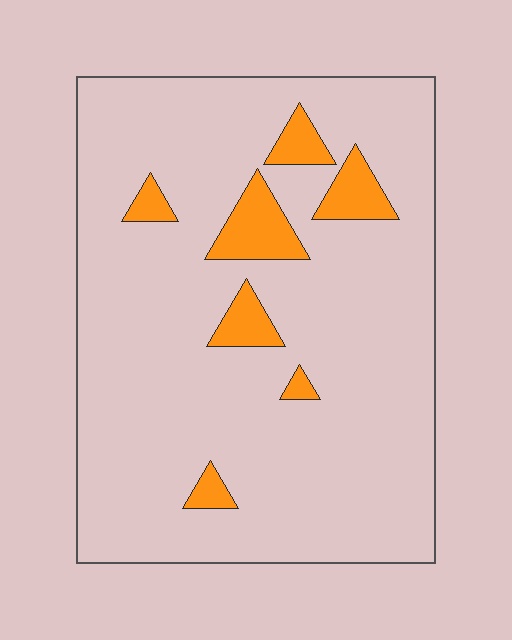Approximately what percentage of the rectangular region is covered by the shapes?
Approximately 10%.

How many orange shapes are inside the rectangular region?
7.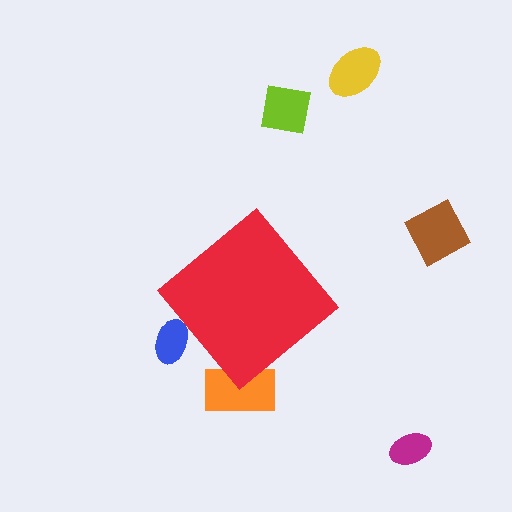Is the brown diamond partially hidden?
No, the brown diamond is fully visible.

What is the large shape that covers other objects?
A red diamond.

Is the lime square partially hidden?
No, the lime square is fully visible.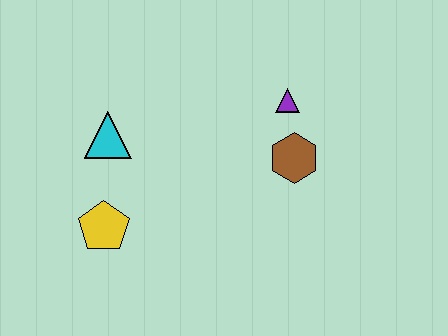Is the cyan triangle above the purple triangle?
No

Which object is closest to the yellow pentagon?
The cyan triangle is closest to the yellow pentagon.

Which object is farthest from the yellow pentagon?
The purple triangle is farthest from the yellow pentagon.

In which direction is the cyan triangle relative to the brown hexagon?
The cyan triangle is to the left of the brown hexagon.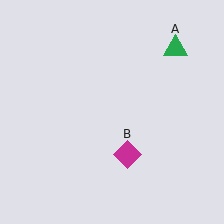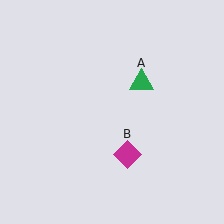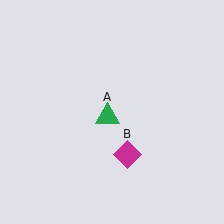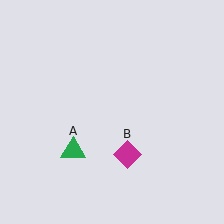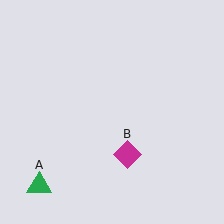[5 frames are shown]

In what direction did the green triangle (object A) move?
The green triangle (object A) moved down and to the left.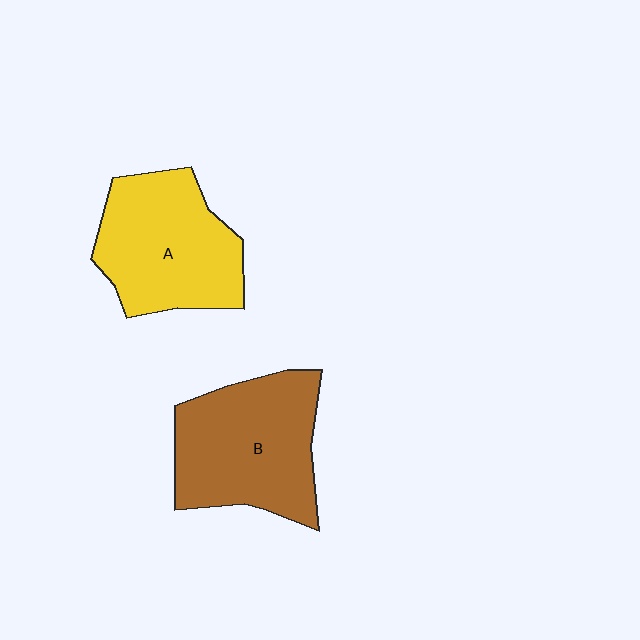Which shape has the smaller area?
Shape A (yellow).